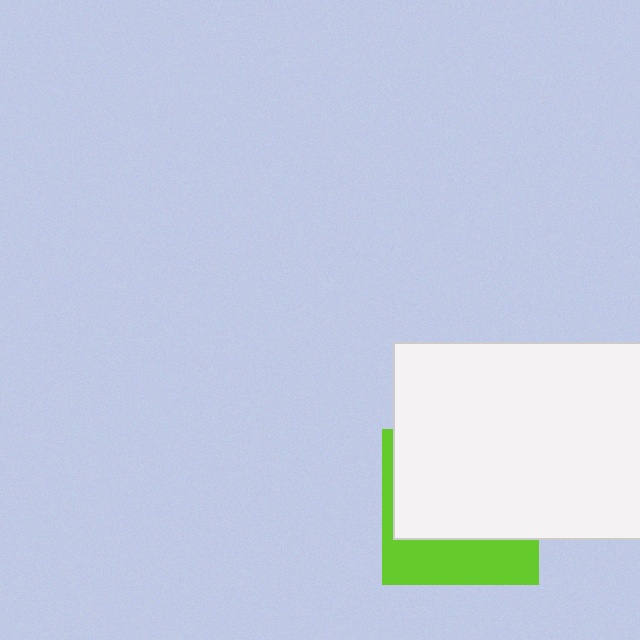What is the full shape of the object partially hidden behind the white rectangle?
The partially hidden object is a lime square.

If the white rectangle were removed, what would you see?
You would see the complete lime square.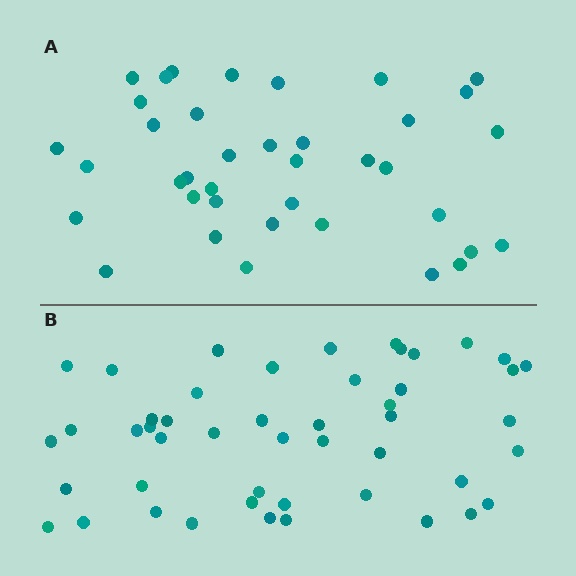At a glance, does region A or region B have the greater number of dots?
Region B (the bottom region) has more dots.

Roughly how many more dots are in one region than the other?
Region B has roughly 10 or so more dots than region A.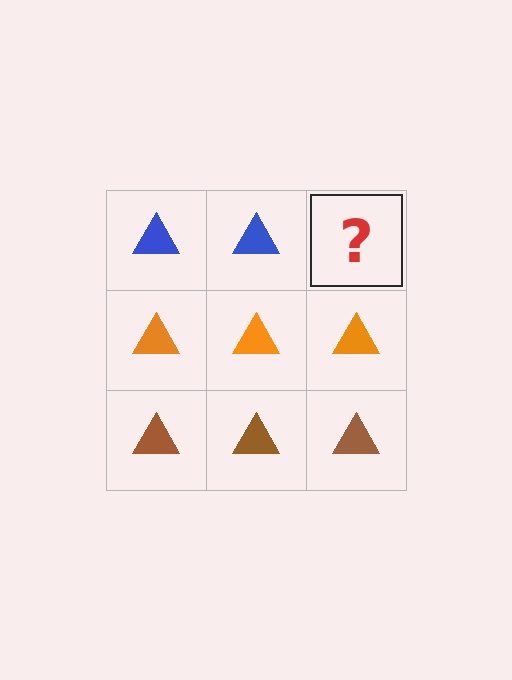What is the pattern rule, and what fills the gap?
The rule is that each row has a consistent color. The gap should be filled with a blue triangle.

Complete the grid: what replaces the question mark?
The question mark should be replaced with a blue triangle.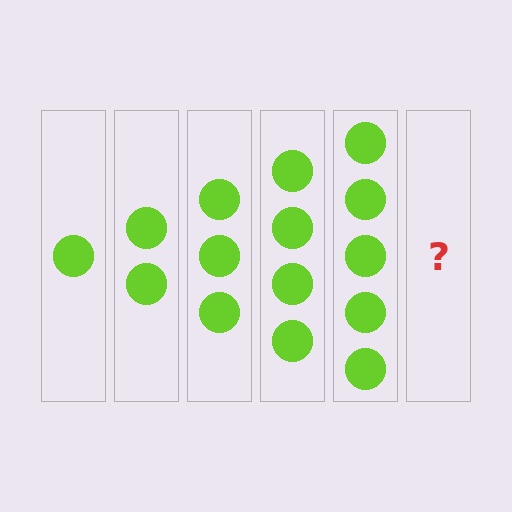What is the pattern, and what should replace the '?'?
The pattern is that each step adds one more circle. The '?' should be 6 circles.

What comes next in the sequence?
The next element should be 6 circles.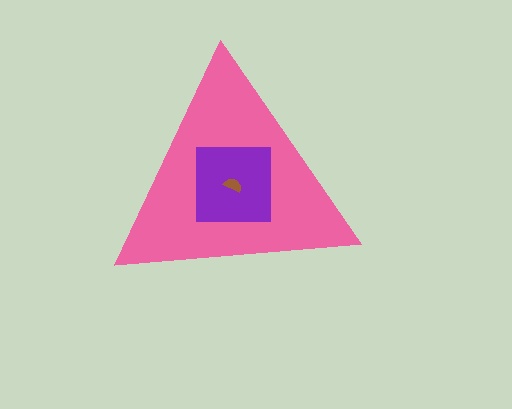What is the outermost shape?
The pink triangle.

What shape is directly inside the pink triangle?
The purple square.